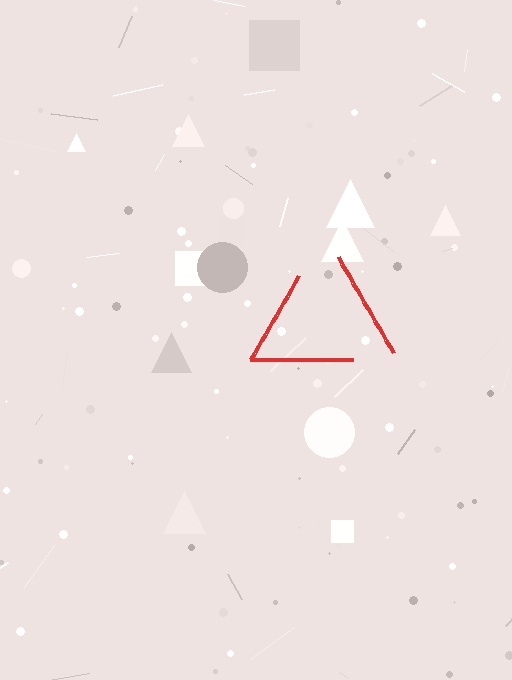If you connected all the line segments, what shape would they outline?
They would outline a triangle.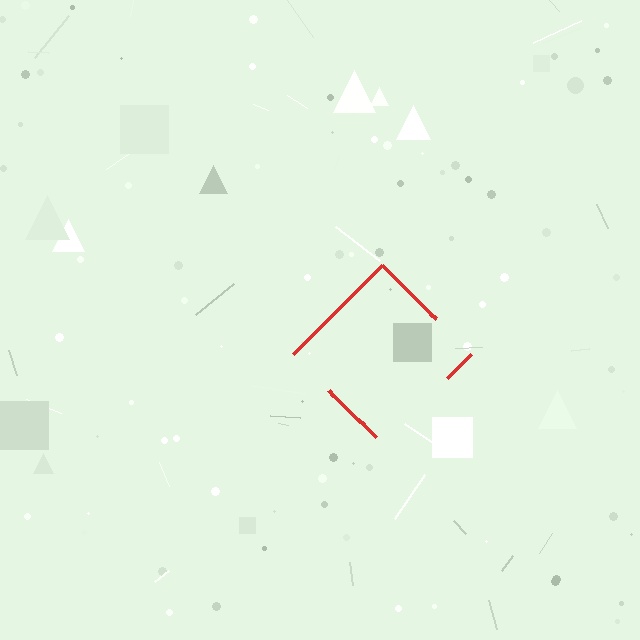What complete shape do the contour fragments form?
The contour fragments form a diamond.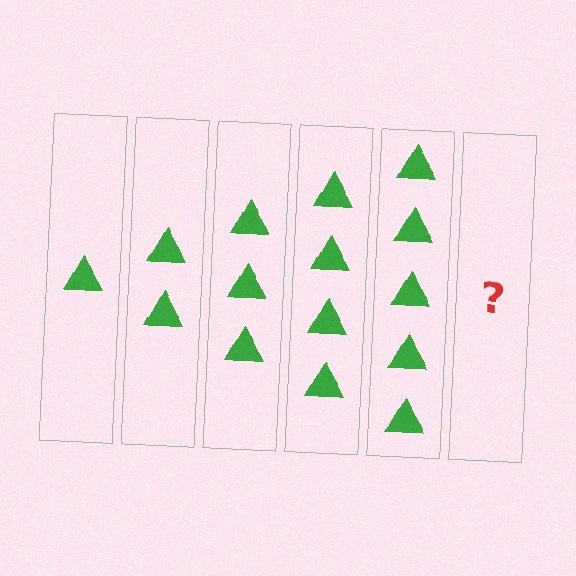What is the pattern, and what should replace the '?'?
The pattern is that each step adds one more triangle. The '?' should be 6 triangles.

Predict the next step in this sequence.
The next step is 6 triangles.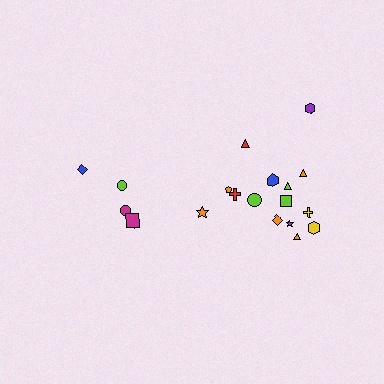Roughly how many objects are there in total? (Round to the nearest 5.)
Roughly 20 objects in total.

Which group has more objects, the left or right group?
The right group.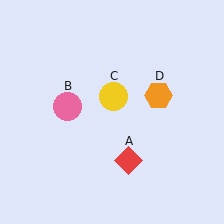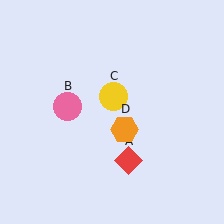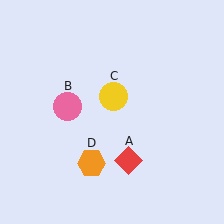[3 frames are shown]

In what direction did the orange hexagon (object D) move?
The orange hexagon (object D) moved down and to the left.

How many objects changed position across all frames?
1 object changed position: orange hexagon (object D).